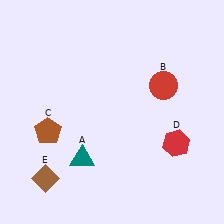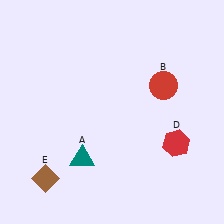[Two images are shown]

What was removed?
The brown pentagon (C) was removed in Image 2.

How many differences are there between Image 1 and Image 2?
There is 1 difference between the two images.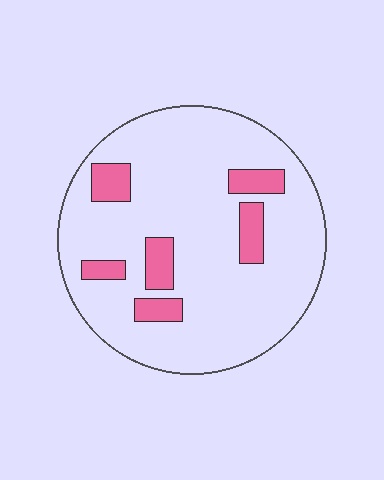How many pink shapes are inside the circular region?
6.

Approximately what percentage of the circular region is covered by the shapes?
Approximately 15%.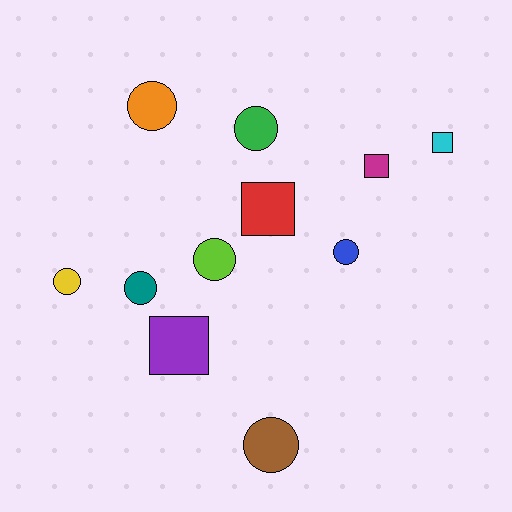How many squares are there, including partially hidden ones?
There are 4 squares.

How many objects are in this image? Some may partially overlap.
There are 11 objects.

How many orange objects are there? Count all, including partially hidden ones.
There is 1 orange object.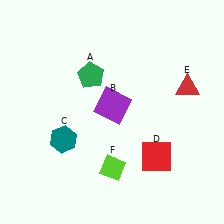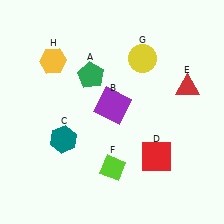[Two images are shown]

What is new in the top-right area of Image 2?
A yellow circle (G) was added in the top-right area of Image 2.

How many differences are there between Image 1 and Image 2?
There are 2 differences between the two images.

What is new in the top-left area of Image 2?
A yellow hexagon (H) was added in the top-left area of Image 2.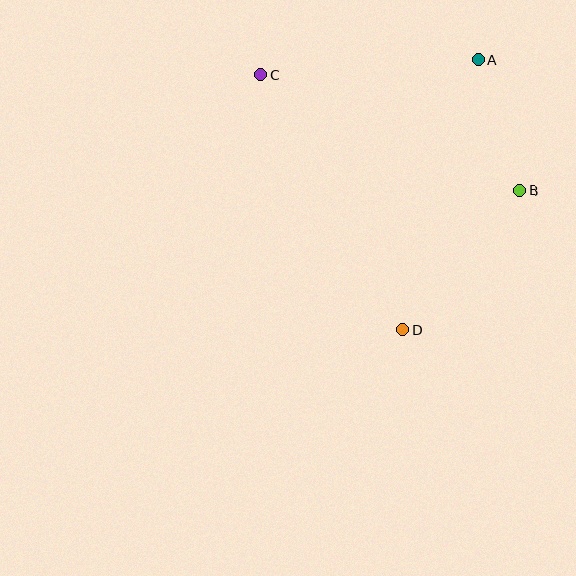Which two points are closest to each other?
Points A and B are closest to each other.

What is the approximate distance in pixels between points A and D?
The distance between A and D is approximately 280 pixels.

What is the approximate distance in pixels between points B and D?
The distance between B and D is approximately 181 pixels.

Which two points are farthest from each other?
Points C and D are farthest from each other.